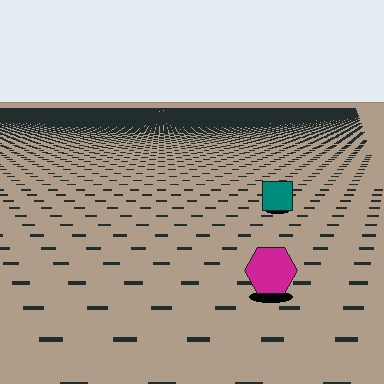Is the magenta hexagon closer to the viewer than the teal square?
Yes. The magenta hexagon is closer — you can tell from the texture gradient: the ground texture is coarser near it.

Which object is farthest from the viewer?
The teal square is farthest from the viewer. It appears smaller and the ground texture around it is denser.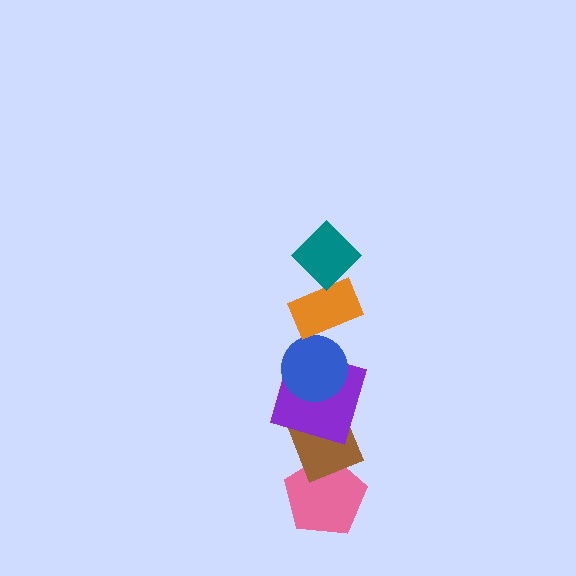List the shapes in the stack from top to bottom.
From top to bottom: the teal diamond, the orange rectangle, the blue circle, the purple square, the brown diamond, the pink pentagon.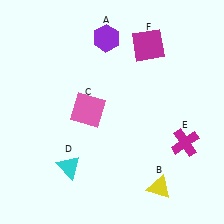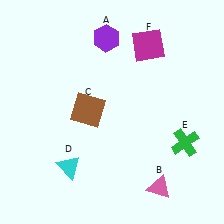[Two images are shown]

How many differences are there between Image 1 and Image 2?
There are 3 differences between the two images.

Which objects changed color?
B changed from yellow to pink. C changed from pink to brown. E changed from magenta to green.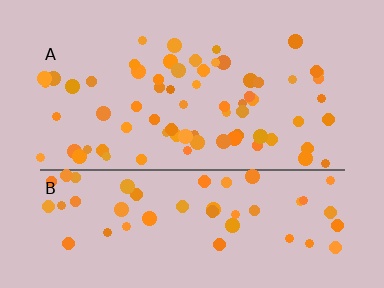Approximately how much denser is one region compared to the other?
Approximately 1.2× — region A over region B.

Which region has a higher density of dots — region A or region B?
A (the top).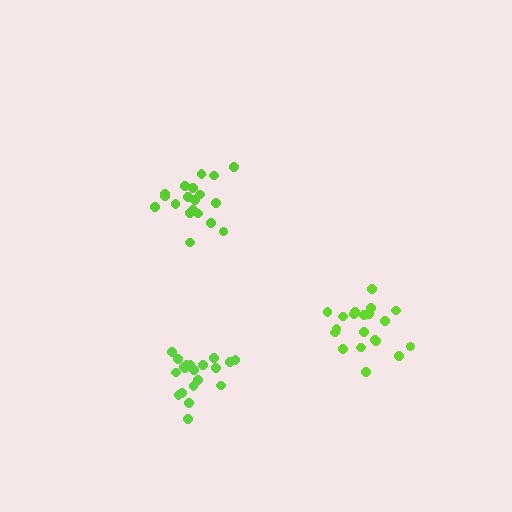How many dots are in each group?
Group 1: 20 dots, Group 2: 20 dots, Group 3: 20 dots (60 total).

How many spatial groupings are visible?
There are 3 spatial groupings.